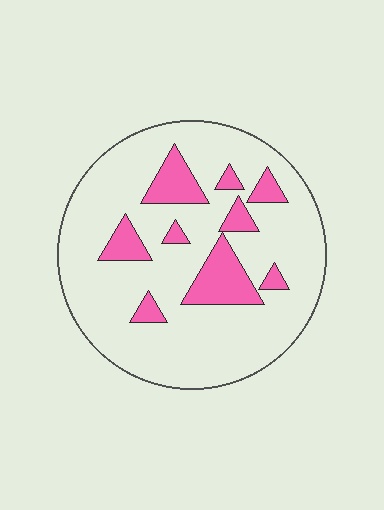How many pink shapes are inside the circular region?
9.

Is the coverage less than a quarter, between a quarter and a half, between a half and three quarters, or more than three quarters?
Less than a quarter.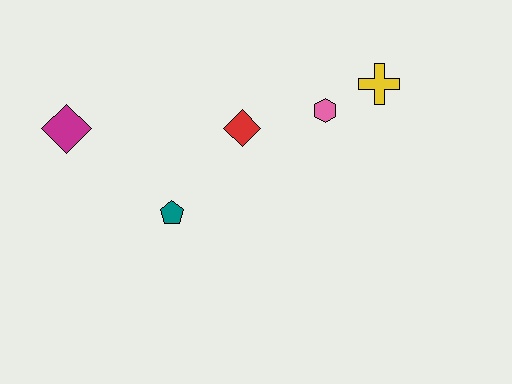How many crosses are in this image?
There is 1 cross.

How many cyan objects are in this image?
There are no cyan objects.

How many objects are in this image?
There are 5 objects.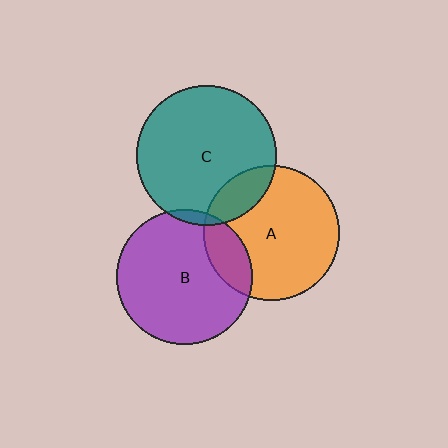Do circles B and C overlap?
Yes.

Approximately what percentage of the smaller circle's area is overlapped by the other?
Approximately 5%.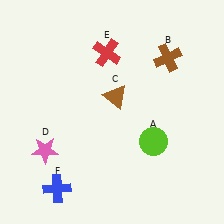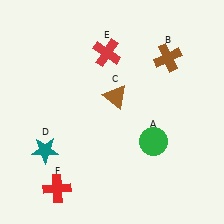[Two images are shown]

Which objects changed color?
A changed from lime to green. D changed from pink to teal. F changed from blue to red.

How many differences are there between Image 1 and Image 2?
There are 3 differences between the two images.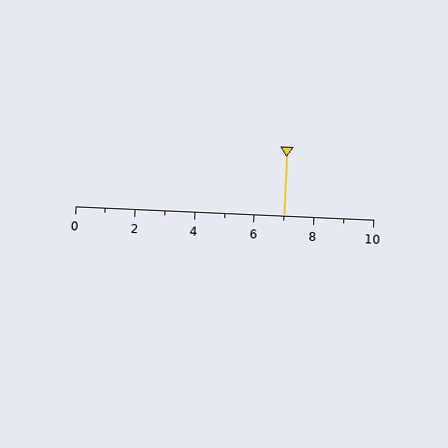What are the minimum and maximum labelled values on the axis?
The axis runs from 0 to 10.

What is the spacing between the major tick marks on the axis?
The major ticks are spaced 2 apart.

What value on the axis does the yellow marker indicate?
The marker indicates approximately 7.